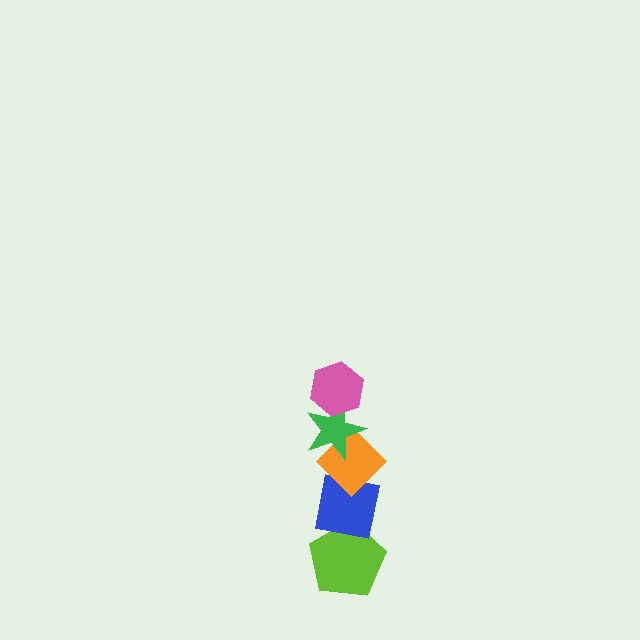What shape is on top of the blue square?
The orange diamond is on top of the blue square.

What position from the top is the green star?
The green star is 2nd from the top.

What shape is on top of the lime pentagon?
The blue square is on top of the lime pentagon.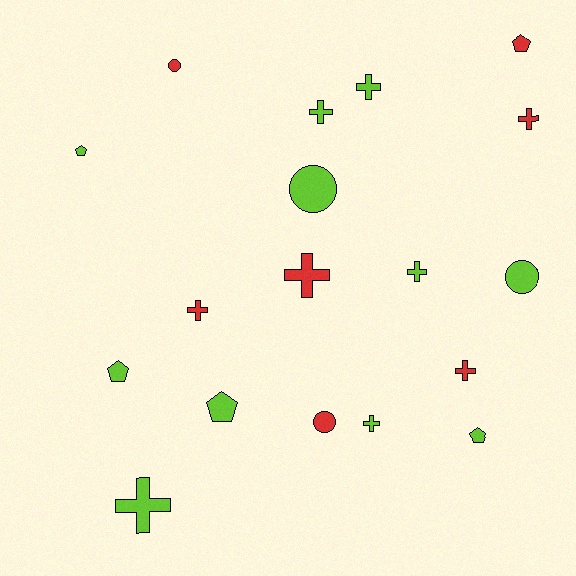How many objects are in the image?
There are 18 objects.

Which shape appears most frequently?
Cross, with 9 objects.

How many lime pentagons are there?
There are 4 lime pentagons.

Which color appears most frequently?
Lime, with 11 objects.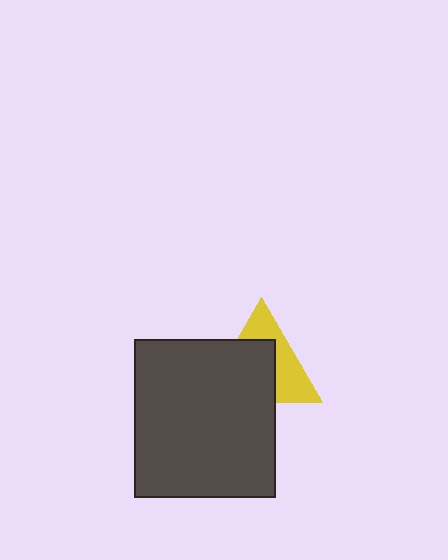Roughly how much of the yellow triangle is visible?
A small part of it is visible (roughly 45%).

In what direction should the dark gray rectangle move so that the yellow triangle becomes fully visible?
The dark gray rectangle should move toward the lower-left. That is the shortest direction to clear the overlap and leave the yellow triangle fully visible.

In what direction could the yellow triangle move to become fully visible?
The yellow triangle could move toward the upper-right. That would shift it out from behind the dark gray rectangle entirely.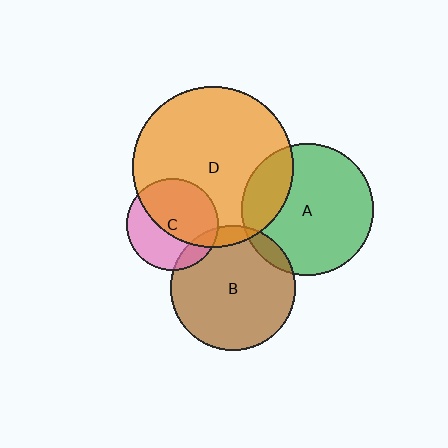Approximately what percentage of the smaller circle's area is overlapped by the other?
Approximately 15%.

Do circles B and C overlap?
Yes.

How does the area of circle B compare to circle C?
Approximately 1.9 times.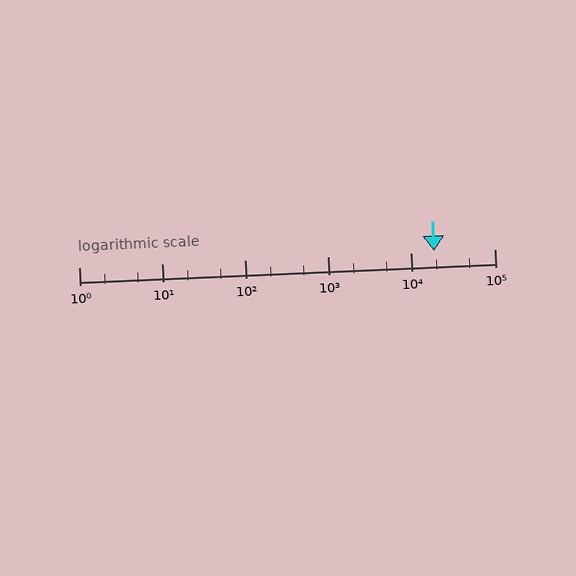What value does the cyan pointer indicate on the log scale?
The pointer indicates approximately 19000.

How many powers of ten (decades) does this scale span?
The scale spans 5 decades, from 1 to 100000.